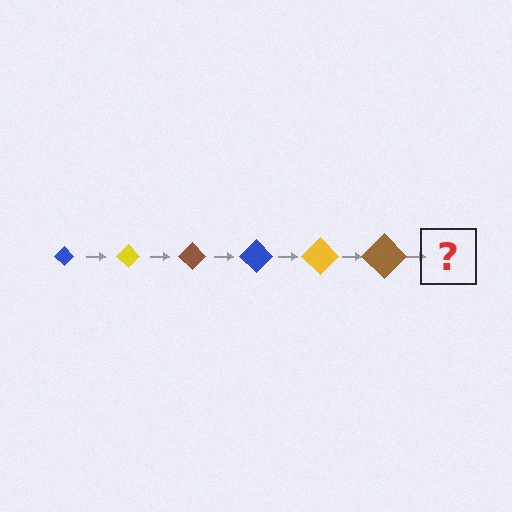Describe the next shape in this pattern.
It should be a blue diamond, larger than the previous one.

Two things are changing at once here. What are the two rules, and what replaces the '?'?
The two rules are that the diamond grows larger each step and the color cycles through blue, yellow, and brown. The '?' should be a blue diamond, larger than the previous one.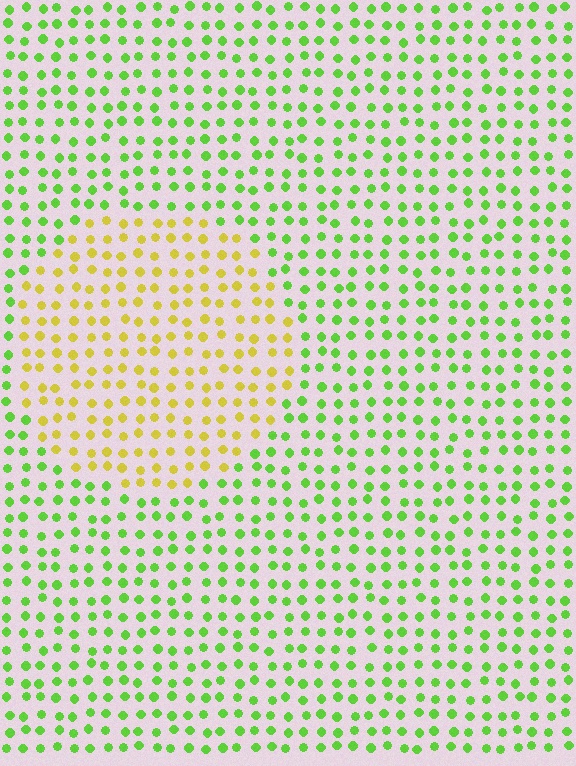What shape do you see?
I see a circle.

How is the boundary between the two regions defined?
The boundary is defined purely by a slight shift in hue (about 50 degrees). Spacing, size, and orientation are identical on both sides.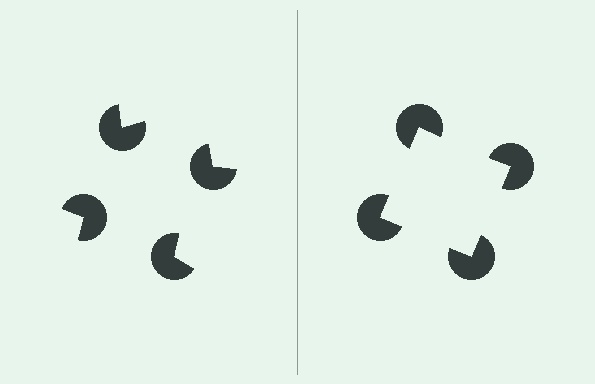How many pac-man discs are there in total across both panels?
8 — 4 on each side.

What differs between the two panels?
The pac-man discs are positioned identically on both sides; only the wedge orientations differ. On the right they align to a square; on the left they are misaligned.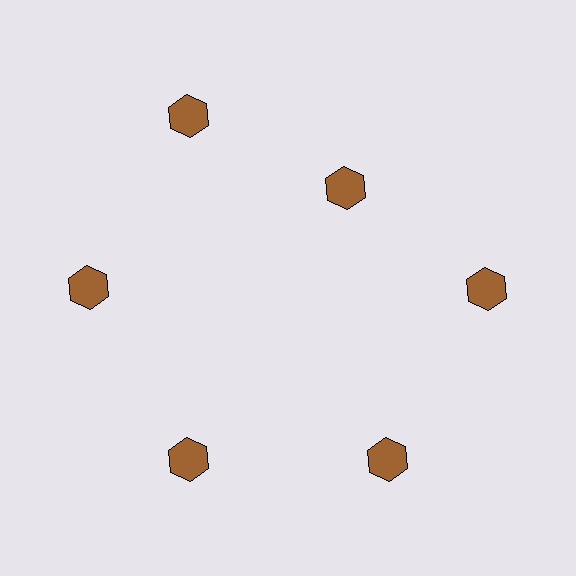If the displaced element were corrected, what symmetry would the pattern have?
It would have 6-fold rotational symmetry — the pattern would map onto itself every 60 degrees.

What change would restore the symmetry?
The symmetry would be restored by moving it outward, back onto the ring so that all 6 hexagons sit at equal angles and equal distance from the center.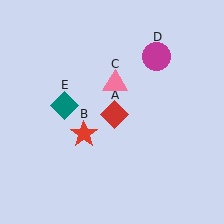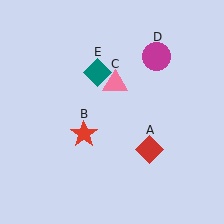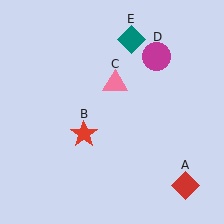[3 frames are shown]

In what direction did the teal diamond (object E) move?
The teal diamond (object E) moved up and to the right.